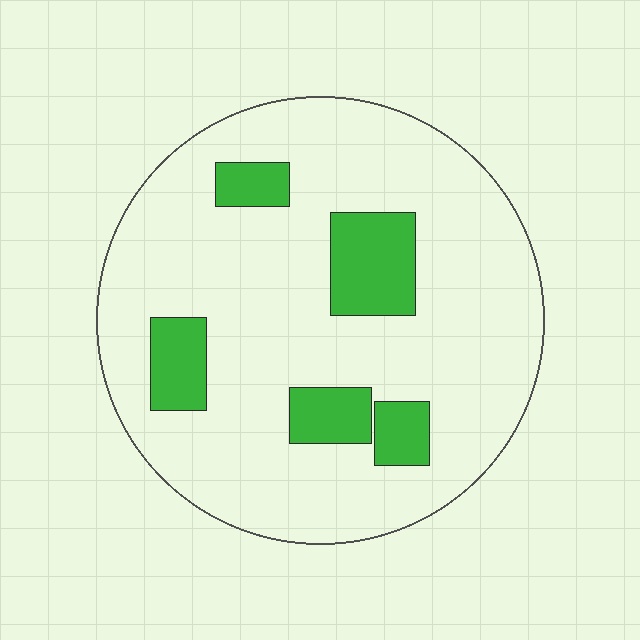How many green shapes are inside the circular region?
5.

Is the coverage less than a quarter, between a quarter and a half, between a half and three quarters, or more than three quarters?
Less than a quarter.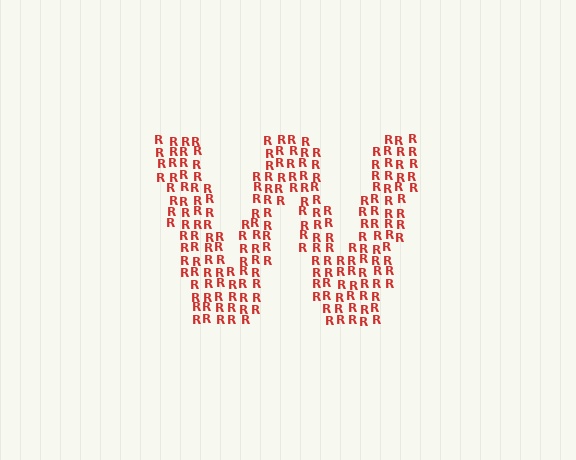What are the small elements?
The small elements are letter R's.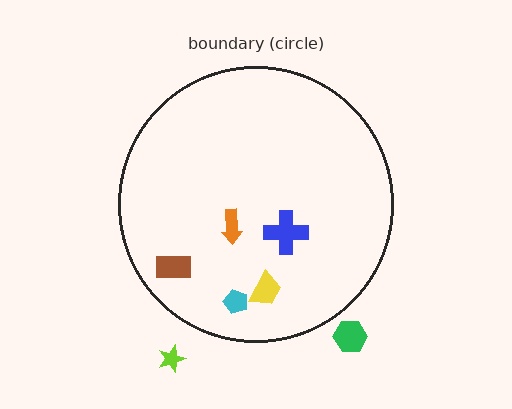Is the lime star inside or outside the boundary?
Outside.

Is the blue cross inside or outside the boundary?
Inside.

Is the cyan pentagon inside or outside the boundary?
Inside.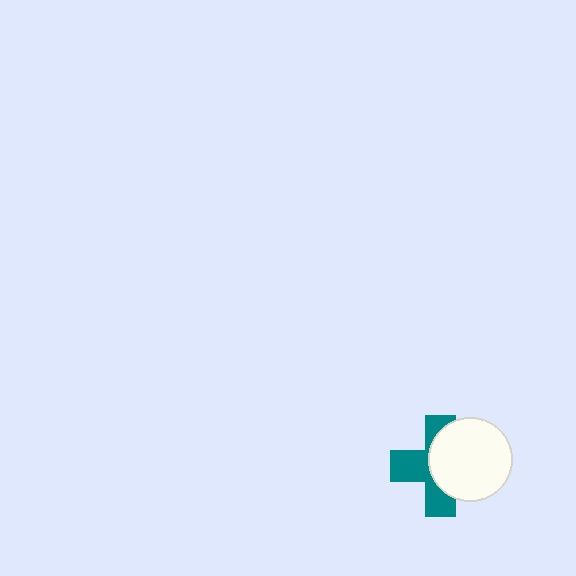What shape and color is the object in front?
The object in front is a white circle.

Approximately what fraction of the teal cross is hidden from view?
Roughly 51% of the teal cross is hidden behind the white circle.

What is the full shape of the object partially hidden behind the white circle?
The partially hidden object is a teal cross.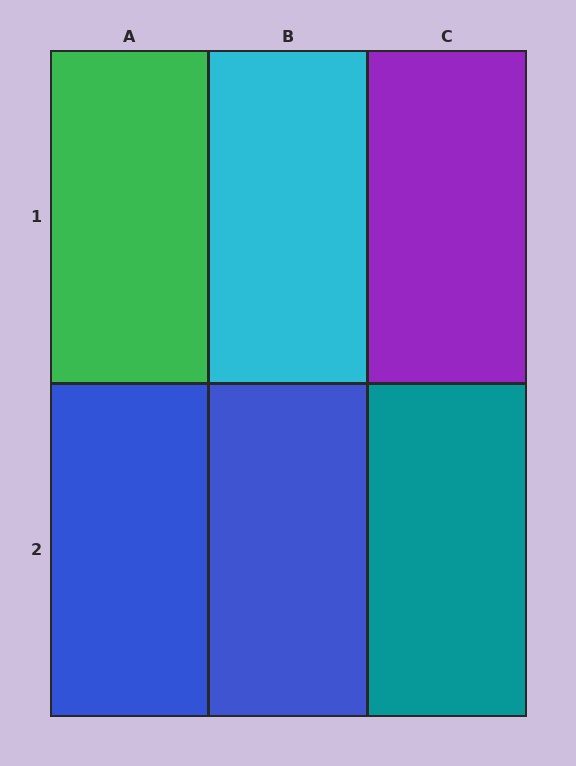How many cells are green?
1 cell is green.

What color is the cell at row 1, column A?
Green.